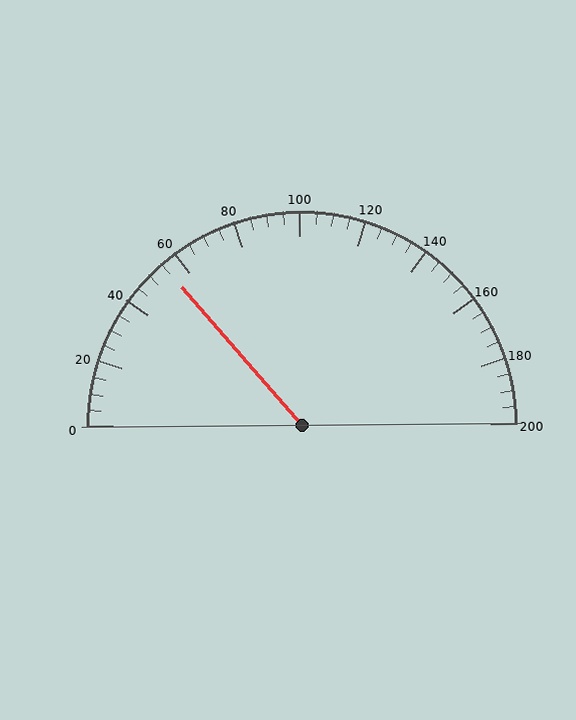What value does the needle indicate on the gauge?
The needle indicates approximately 55.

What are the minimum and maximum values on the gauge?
The gauge ranges from 0 to 200.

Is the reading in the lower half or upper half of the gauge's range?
The reading is in the lower half of the range (0 to 200).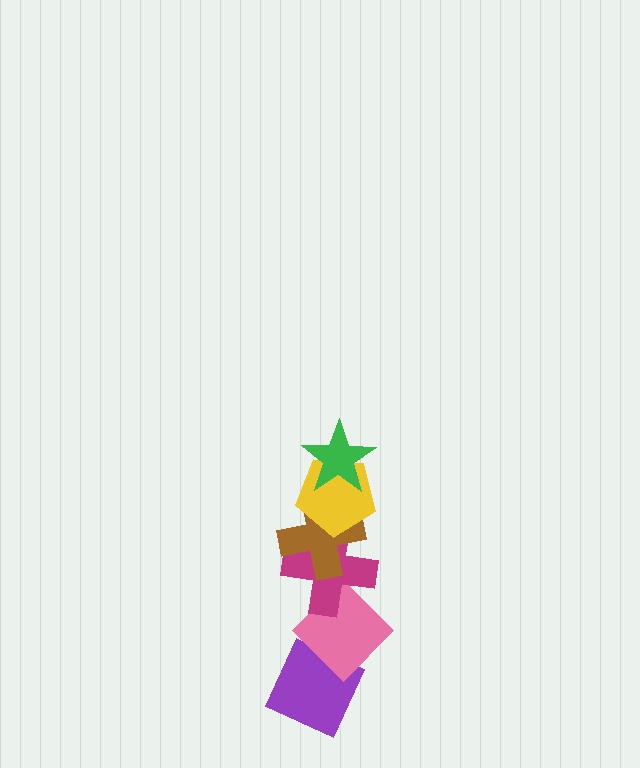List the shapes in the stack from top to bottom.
From top to bottom: the green star, the yellow pentagon, the brown cross, the magenta cross, the pink diamond, the purple diamond.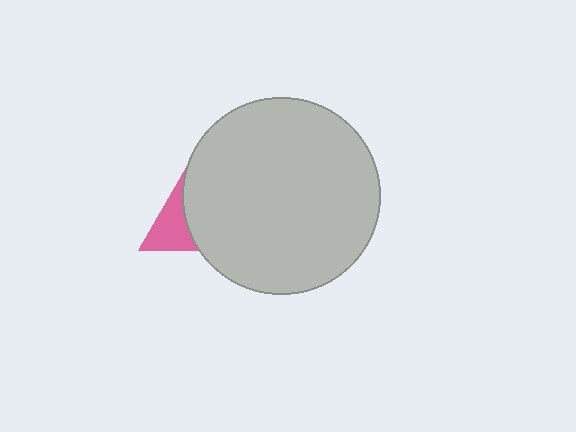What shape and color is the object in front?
The object in front is a light gray circle.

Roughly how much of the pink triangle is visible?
A small part of it is visible (roughly 32%).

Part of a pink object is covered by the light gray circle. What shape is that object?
It is a triangle.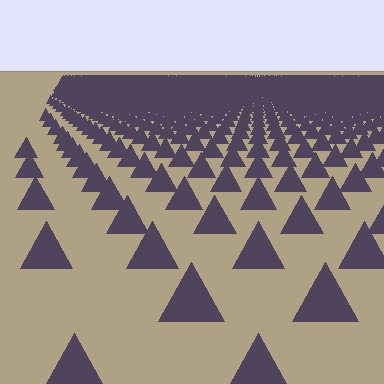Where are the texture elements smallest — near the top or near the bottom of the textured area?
Near the top.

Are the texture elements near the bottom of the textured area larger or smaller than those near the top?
Larger. Near the bottom, elements are closer to the viewer and appear at a bigger on-screen size.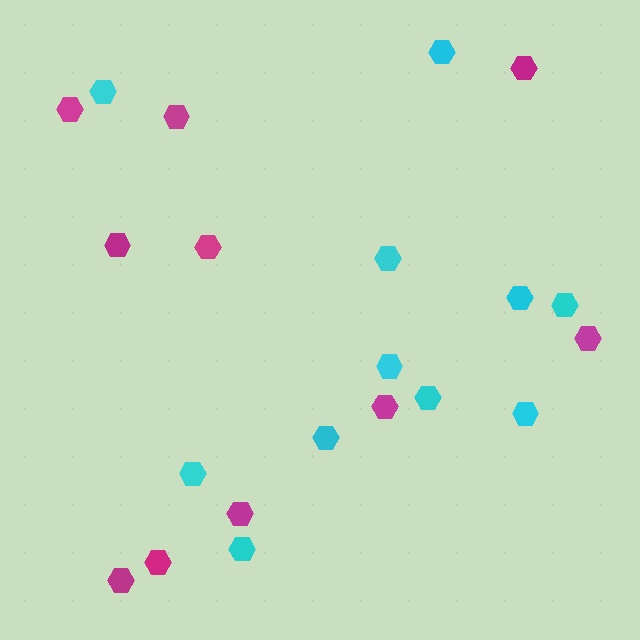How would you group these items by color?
There are 2 groups: one group of magenta hexagons (10) and one group of cyan hexagons (11).